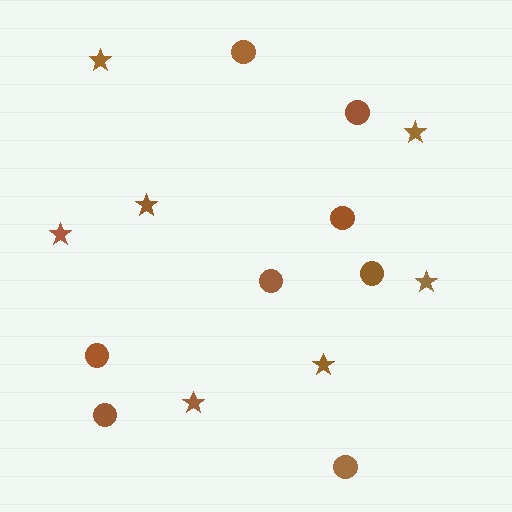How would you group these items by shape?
There are 2 groups: one group of stars (7) and one group of circles (8).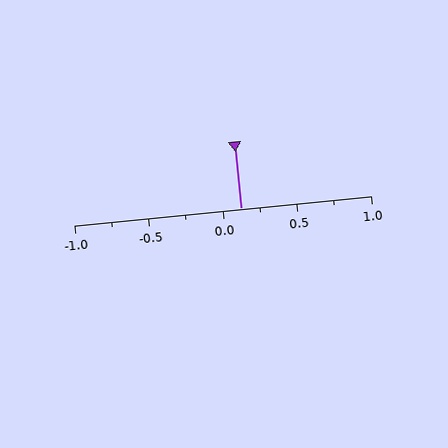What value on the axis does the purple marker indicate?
The marker indicates approximately 0.12.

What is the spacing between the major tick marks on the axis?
The major ticks are spaced 0.5 apart.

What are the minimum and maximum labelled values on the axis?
The axis runs from -1.0 to 1.0.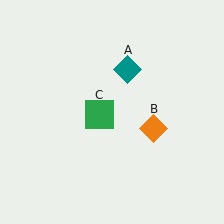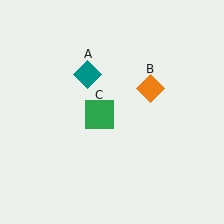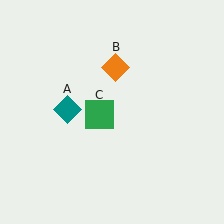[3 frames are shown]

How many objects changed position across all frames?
2 objects changed position: teal diamond (object A), orange diamond (object B).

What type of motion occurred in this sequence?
The teal diamond (object A), orange diamond (object B) rotated counterclockwise around the center of the scene.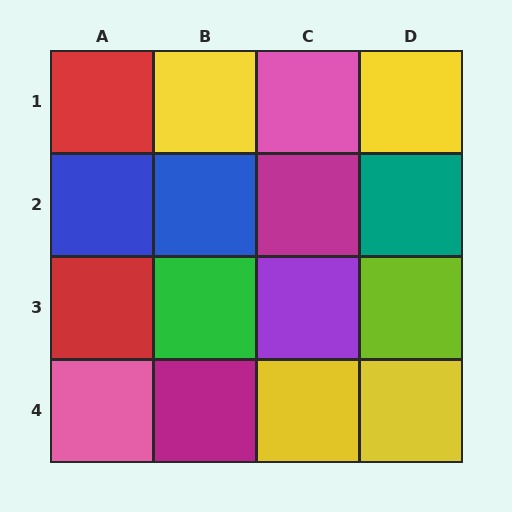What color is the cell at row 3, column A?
Red.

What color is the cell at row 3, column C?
Purple.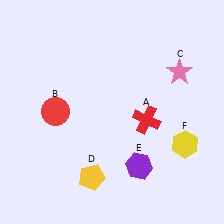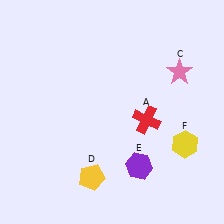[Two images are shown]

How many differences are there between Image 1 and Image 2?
There is 1 difference between the two images.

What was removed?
The red circle (B) was removed in Image 2.